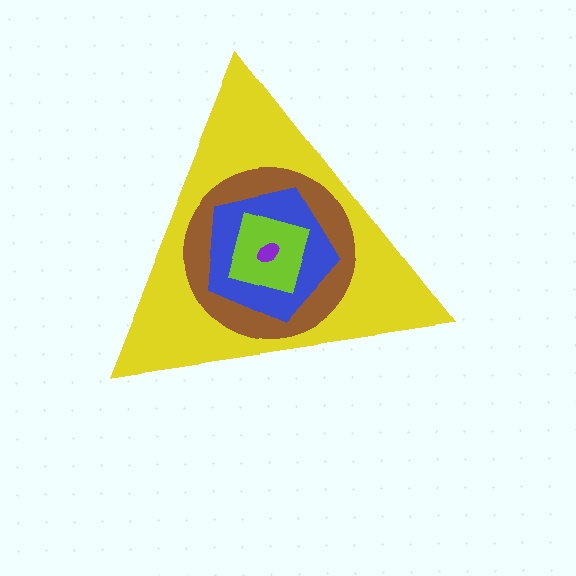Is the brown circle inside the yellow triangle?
Yes.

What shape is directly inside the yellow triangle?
The brown circle.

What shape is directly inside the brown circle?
The blue pentagon.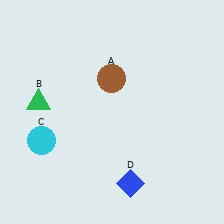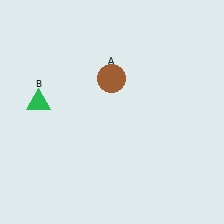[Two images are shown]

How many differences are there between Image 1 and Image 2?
There are 2 differences between the two images.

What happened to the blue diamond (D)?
The blue diamond (D) was removed in Image 2. It was in the bottom-right area of Image 1.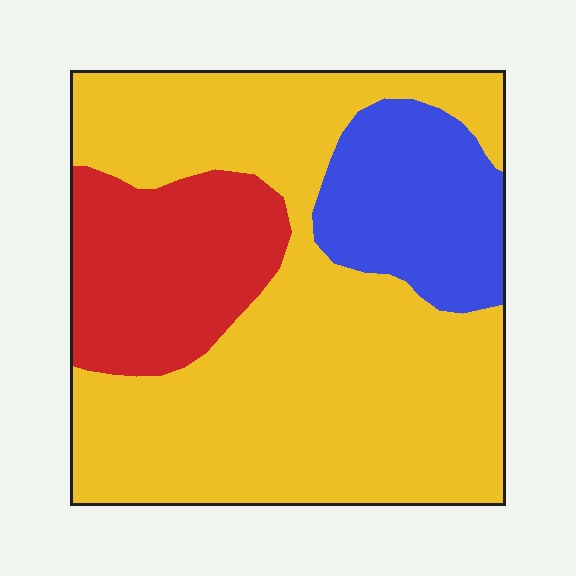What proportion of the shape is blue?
Blue takes up less than a quarter of the shape.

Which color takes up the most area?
Yellow, at roughly 65%.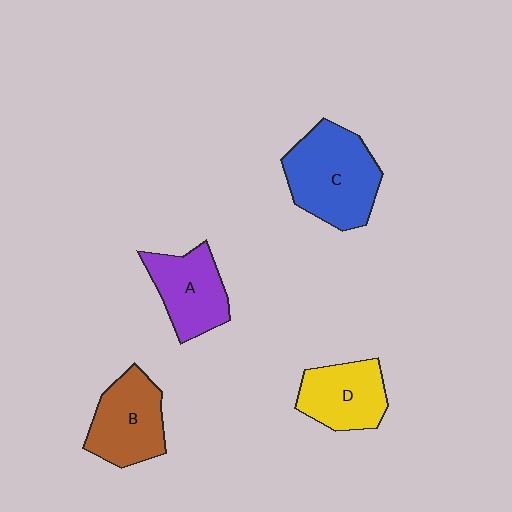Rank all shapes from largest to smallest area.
From largest to smallest: C (blue), B (brown), A (purple), D (yellow).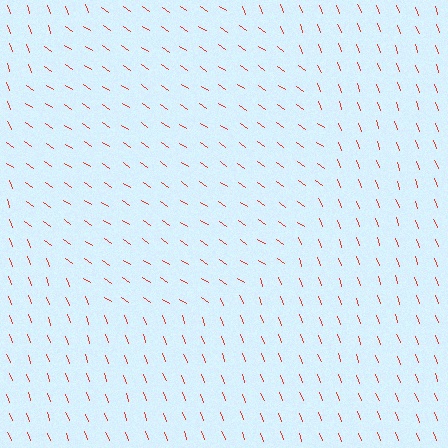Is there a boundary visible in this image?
Yes, there is a texture boundary formed by a change in line orientation.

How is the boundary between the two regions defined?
The boundary is defined purely by a change in line orientation (approximately 36 degrees difference). All lines are the same color and thickness.